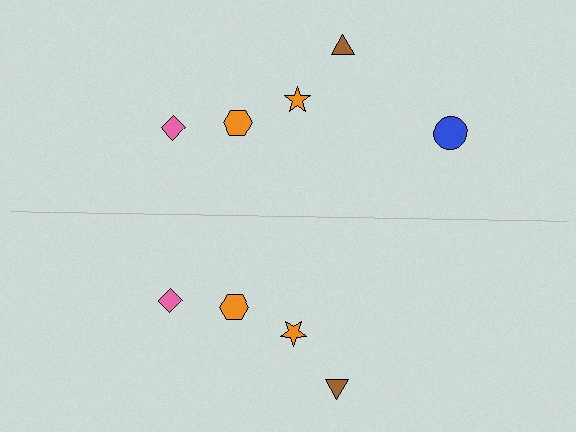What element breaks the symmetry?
A blue circle is missing from the bottom side.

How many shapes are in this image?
There are 9 shapes in this image.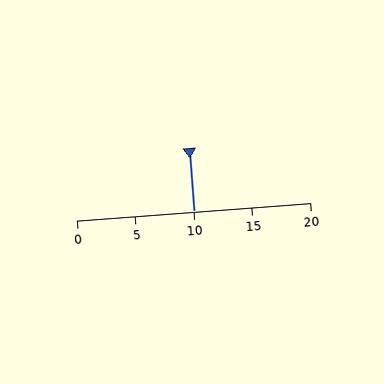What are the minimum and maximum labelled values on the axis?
The axis runs from 0 to 20.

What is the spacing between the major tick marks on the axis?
The major ticks are spaced 5 apart.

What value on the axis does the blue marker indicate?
The marker indicates approximately 10.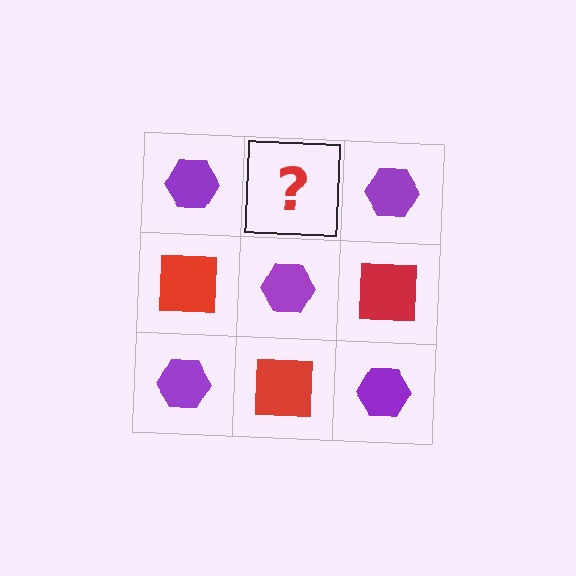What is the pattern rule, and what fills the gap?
The rule is that it alternates purple hexagon and red square in a checkerboard pattern. The gap should be filled with a red square.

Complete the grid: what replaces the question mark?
The question mark should be replaced with a red square.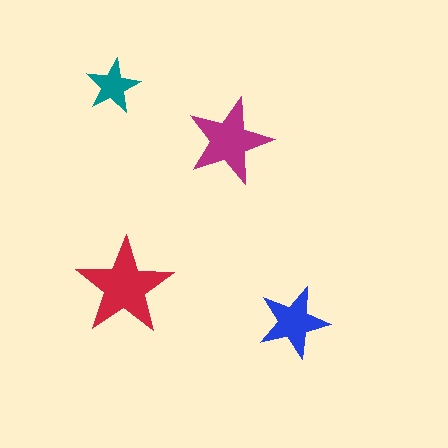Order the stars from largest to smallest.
the red one, the magenta one, the blue one, the teal one.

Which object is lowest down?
The blue star is bottommost.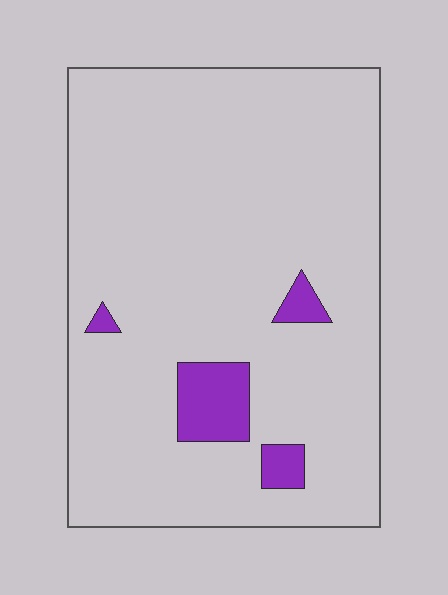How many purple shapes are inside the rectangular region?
4.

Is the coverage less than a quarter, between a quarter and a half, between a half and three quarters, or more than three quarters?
Less than a quarter.